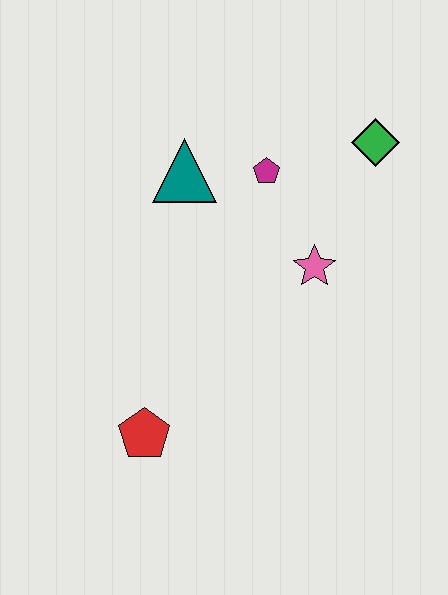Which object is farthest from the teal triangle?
The red pentagon is farthest from the teal triangle.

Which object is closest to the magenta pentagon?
The teal triangle is closest to the magenta pentagon.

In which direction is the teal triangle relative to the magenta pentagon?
The teal triangle is to the left of the magenta pentagon.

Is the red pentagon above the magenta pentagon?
No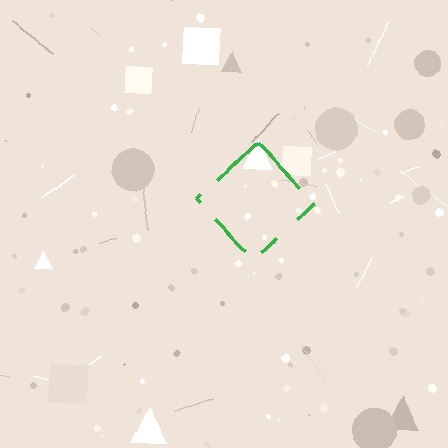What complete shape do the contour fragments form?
The contour fragments form a diamond.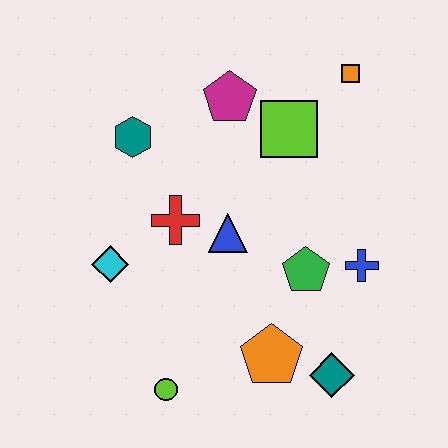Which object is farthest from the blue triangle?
The orange square is farthest from the blue triangle.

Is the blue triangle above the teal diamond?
Yes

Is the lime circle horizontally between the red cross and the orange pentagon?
No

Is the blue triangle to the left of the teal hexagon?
No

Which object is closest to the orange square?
The lime square is closest to the orange square.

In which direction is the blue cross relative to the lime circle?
The blue cross is to the right of the lime circle.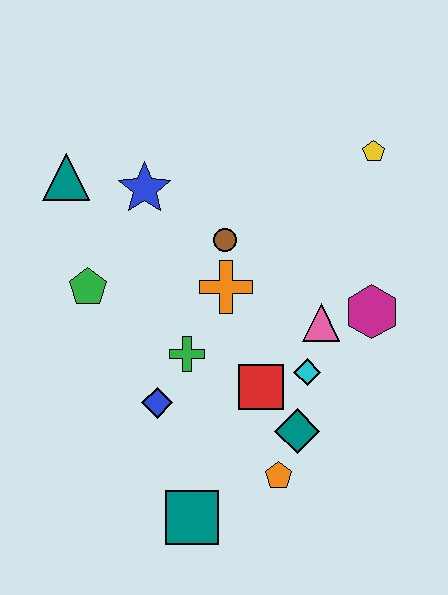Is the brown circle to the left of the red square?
Yes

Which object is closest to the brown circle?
The orange cross is closest to the brown circle.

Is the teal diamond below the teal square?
No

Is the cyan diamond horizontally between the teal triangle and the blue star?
No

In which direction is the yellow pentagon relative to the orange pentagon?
The yellow pentagon is above the orange pentagon.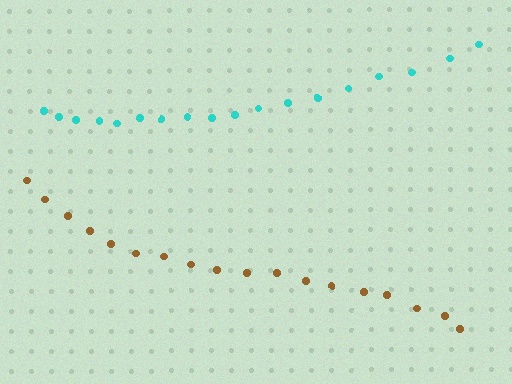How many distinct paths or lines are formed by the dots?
There are 2 distinct paths.